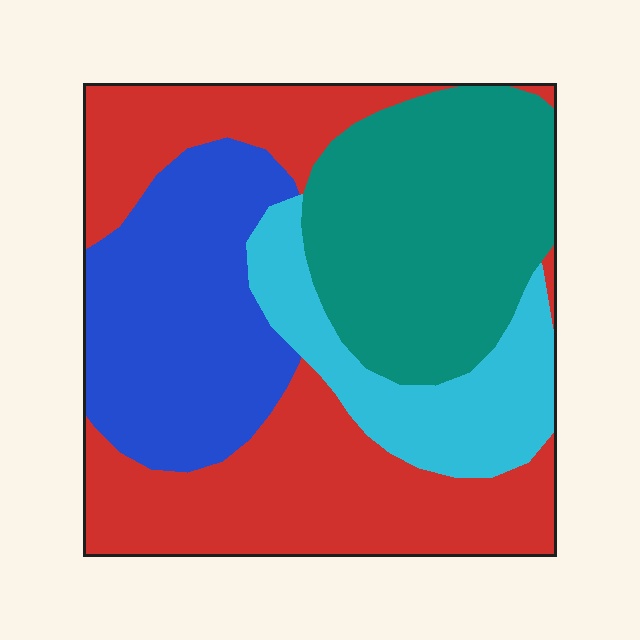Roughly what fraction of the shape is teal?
Teal covers roughly 25% of the shape.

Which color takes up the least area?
Cyan, at roughly 15%.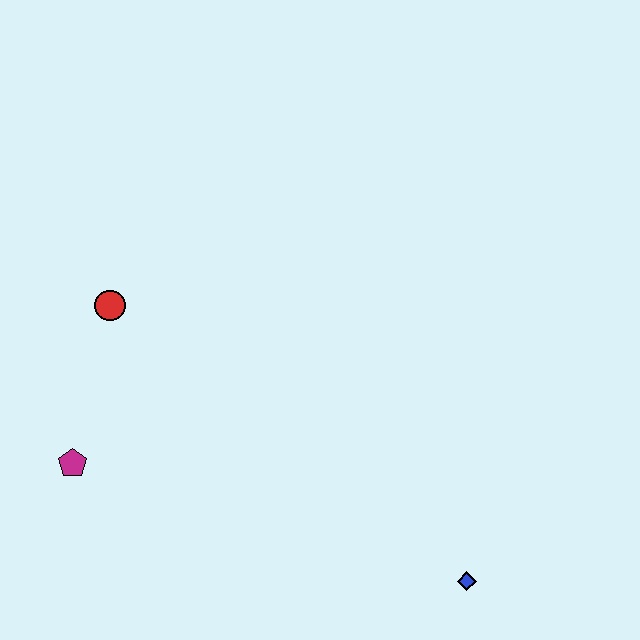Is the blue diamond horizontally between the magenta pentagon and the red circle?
No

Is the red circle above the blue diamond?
Yes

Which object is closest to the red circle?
The magenta pentagon is closest to the red circle.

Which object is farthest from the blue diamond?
The red circle is farthest from the blue diamond.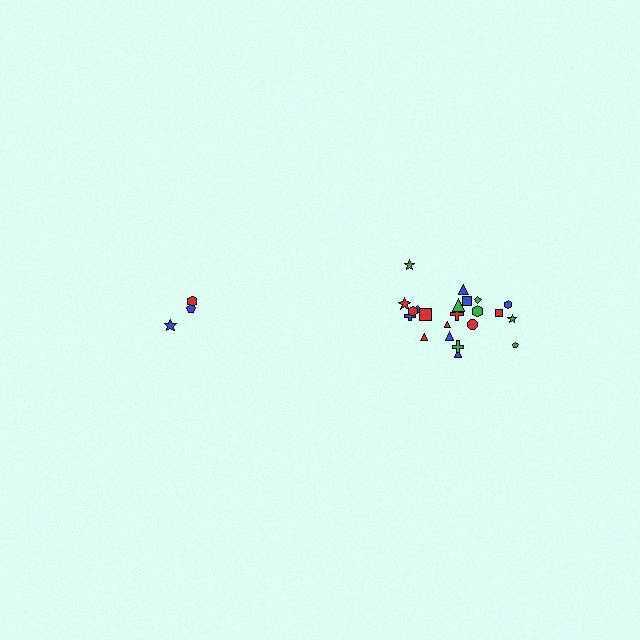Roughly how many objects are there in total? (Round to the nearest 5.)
Roughly 25 objects in total.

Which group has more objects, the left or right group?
The right group.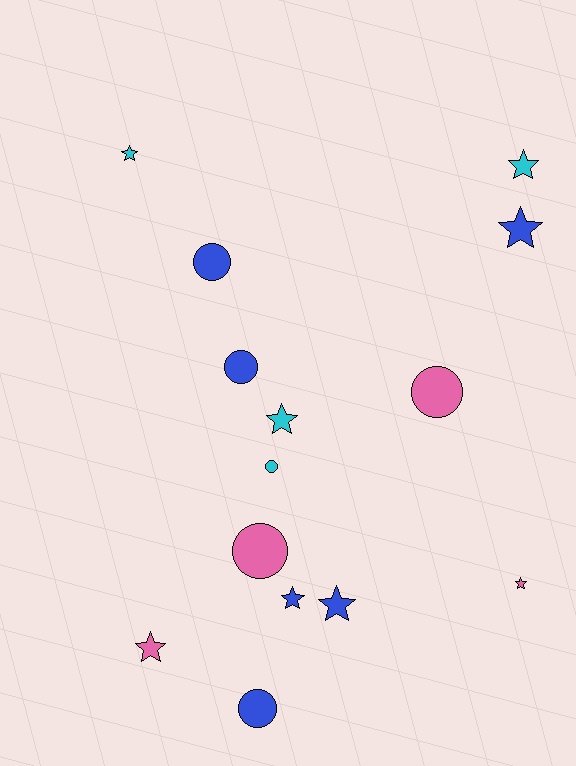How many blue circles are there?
There are 3 blue circles.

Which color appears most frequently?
Blue, with 6 objects.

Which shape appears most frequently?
Star, with 8 objects.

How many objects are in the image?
There are 14 objects.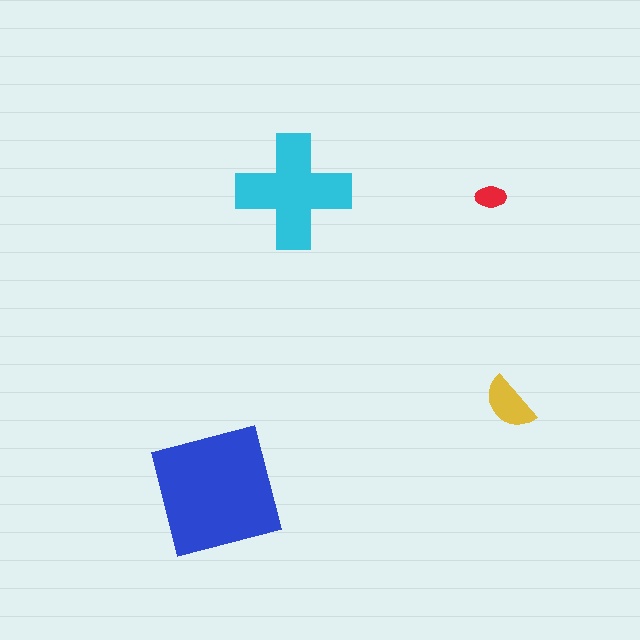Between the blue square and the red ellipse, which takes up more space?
The blue square.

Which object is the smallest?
The red ellipse.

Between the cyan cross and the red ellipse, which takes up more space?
The cyan cross.